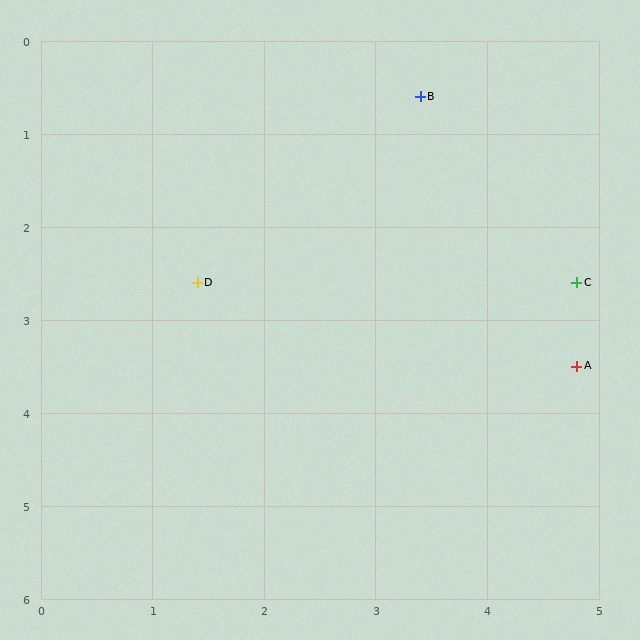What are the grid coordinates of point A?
Point A is at approximately (4.8, 3.5).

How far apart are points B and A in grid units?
Points B and A are about 3.2 grid units apart.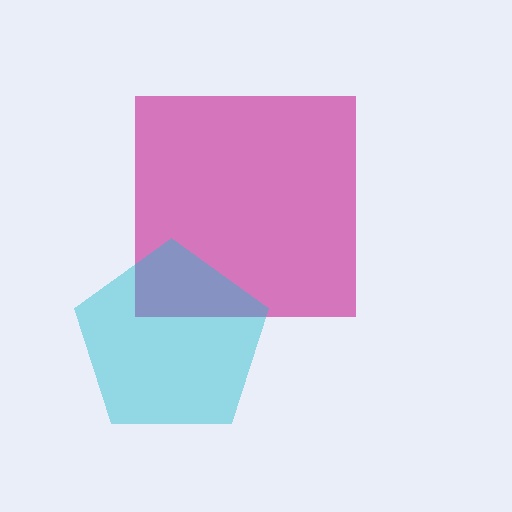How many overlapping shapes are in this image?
There are 2 overlapping shapes in the image.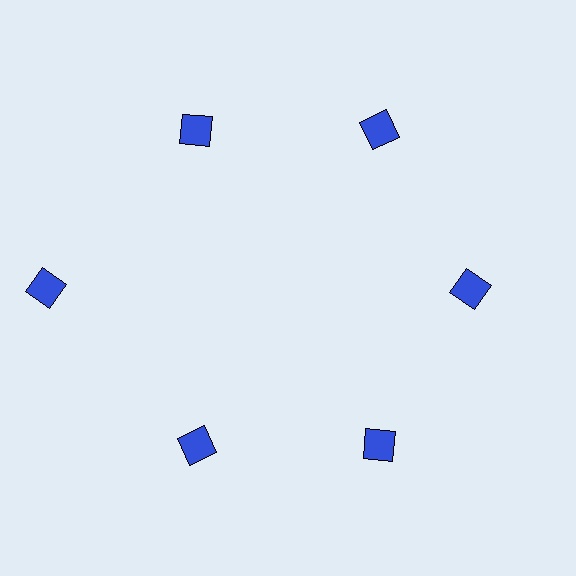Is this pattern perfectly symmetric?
No. The 6 blue squares are arranged in a ring, but one element near the 9 o'clock position is pushed outward from the center, breaking the 6-fold rotational symmetry.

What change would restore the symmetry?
The symmetry would be restored by moving it inward, back onto the ring so that all 6 squares sit at equal angles and equal distance from the center.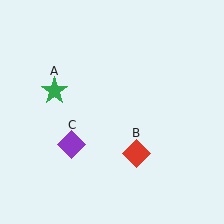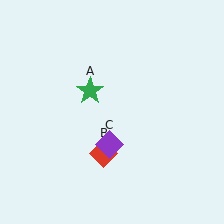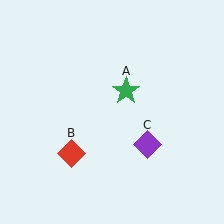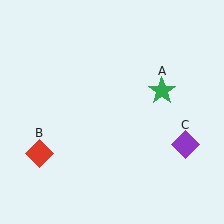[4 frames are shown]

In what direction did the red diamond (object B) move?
The red diamond (object B) moved left.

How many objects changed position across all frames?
3 objects changed position: green star (object A), red diamond (object B), purple diamond (object C).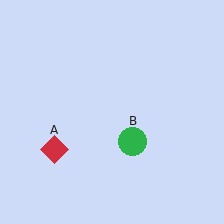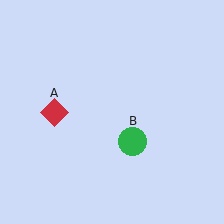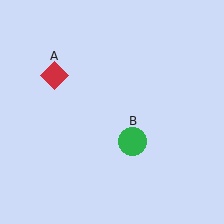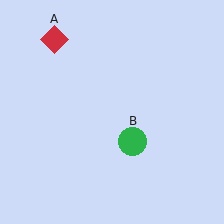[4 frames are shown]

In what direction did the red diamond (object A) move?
The red diamond (object A) moved up.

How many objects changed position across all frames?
1 object changed position: red diamond (object A).